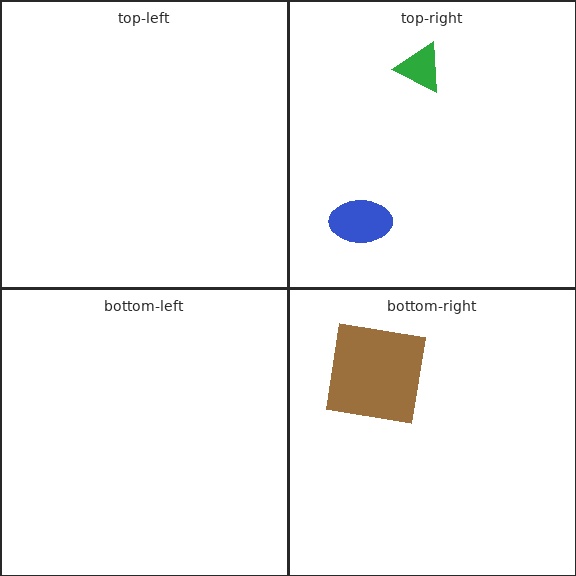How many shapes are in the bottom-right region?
1.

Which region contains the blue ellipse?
The top-right region.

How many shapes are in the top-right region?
2.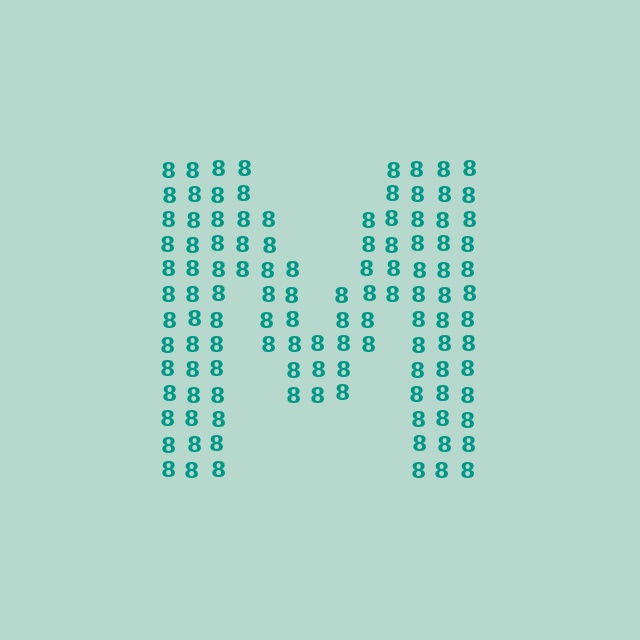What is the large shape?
The large shape is the letter M.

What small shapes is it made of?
It is made of small digit 8's.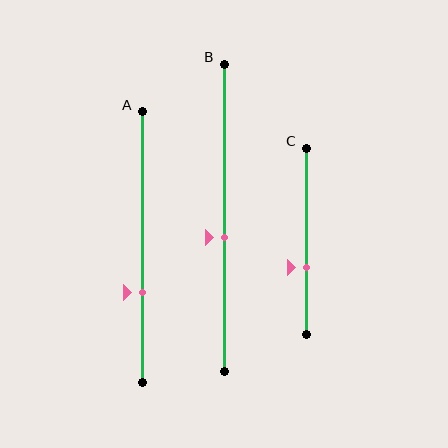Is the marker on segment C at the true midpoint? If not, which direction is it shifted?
No, the marker on segment C is shifted downward by about 14% of the segment length.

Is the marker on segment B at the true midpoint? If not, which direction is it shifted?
No, the marker on segment B is shifted downward by about 6% of the segment length.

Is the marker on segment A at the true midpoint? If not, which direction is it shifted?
No, the marker on segment A is shifted downward by about 17% of the segment length.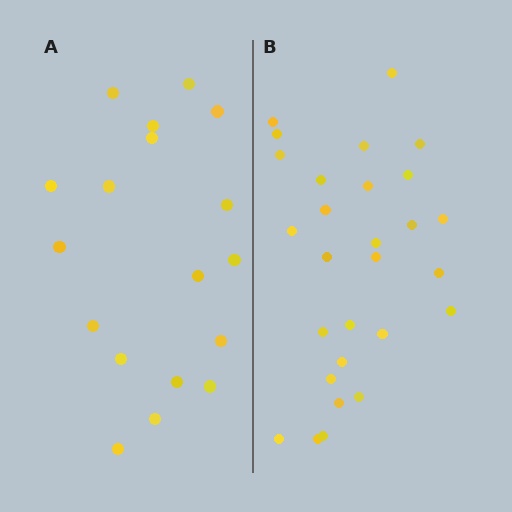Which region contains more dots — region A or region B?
Region B (the right region) has more dots.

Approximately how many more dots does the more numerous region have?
Region B has roughly 10 or so more dots than region A.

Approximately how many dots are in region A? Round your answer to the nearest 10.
About 20 dots. (The exact count is 18, which rounds to 20.)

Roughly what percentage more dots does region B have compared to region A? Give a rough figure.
About 55% more.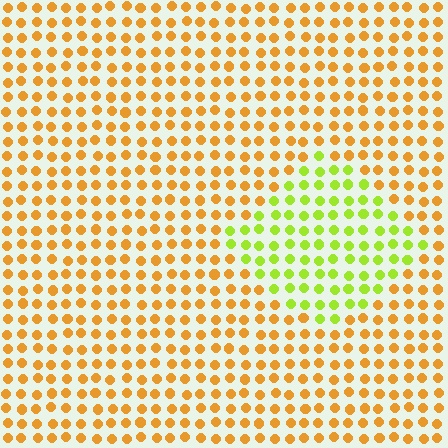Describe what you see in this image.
The image is filled with small orange elements in a uniform arrangement. A diamond-shaped region is visible where the elements are tinted to a slightly different hue, forming a subtle color boundary.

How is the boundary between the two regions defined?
The boundary is defined purely by a slight shift in hue (about 50 degrees). Spacing, size, and orientation are identical on both sides.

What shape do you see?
I see a diamond.